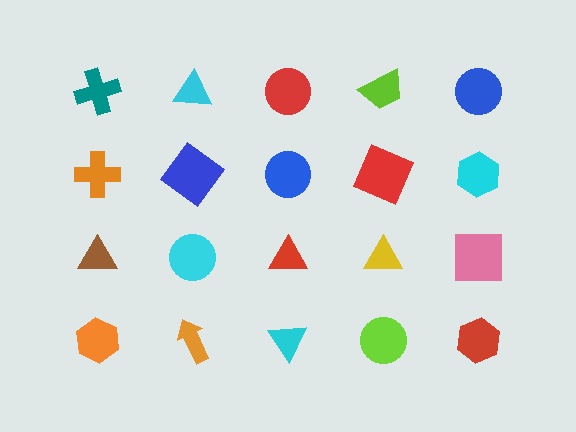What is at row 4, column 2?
An orange arrow.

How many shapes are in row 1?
5 shapes.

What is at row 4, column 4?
A lime circle.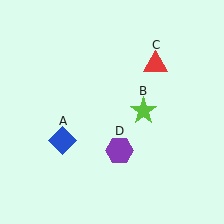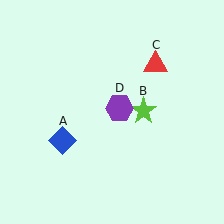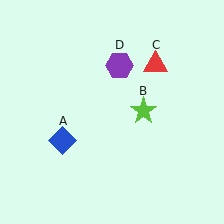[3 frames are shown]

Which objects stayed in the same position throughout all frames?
Blue diamond (object A) and lime star (object B) and red triangle (object C) remained stationary.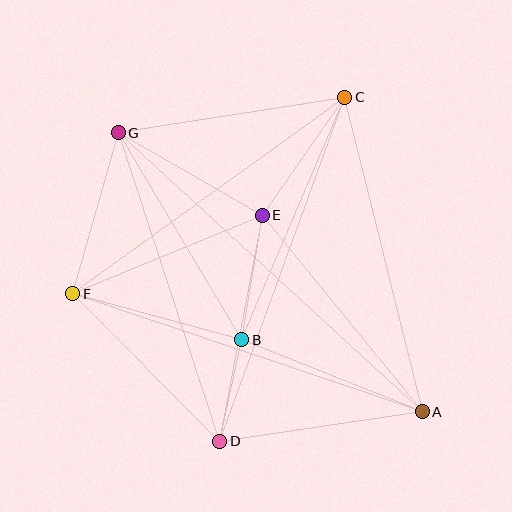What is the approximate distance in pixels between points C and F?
The distance between C and F is approximately 336 pixels.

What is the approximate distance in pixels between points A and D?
The distance between A and D is approximately 205 pixels.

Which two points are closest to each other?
Points B and D are closest to each other.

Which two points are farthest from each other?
Points A and G are farthest from each other.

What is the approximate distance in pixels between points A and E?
The distance between A and E is approximately 254 pixels.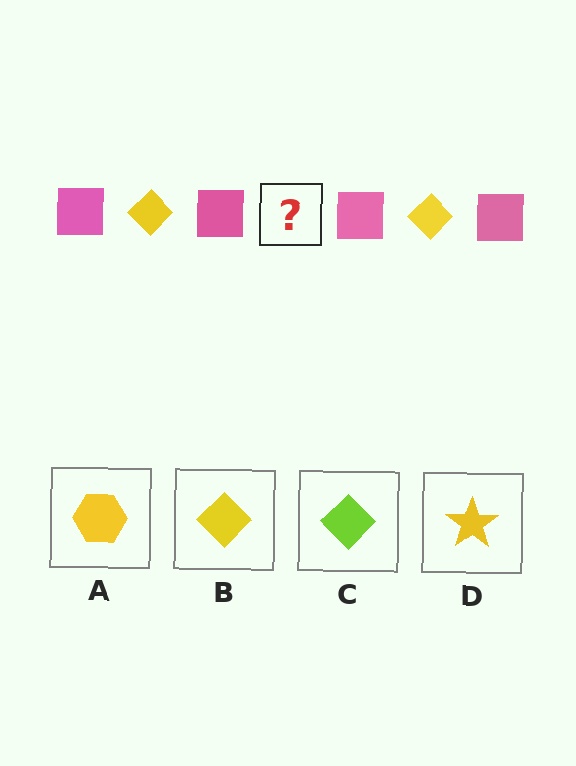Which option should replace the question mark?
Option B.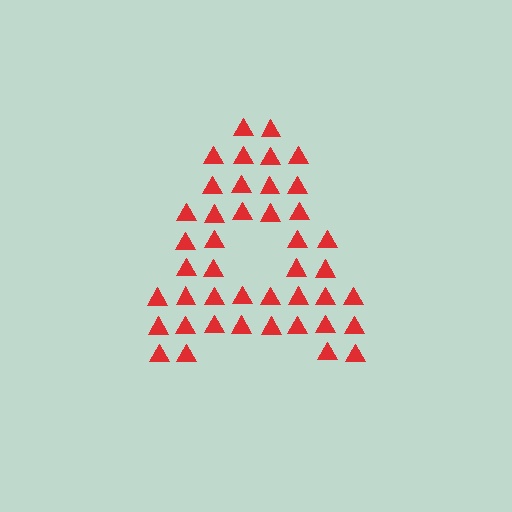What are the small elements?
The small elements are triangles.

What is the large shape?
The large shape is the letter A.